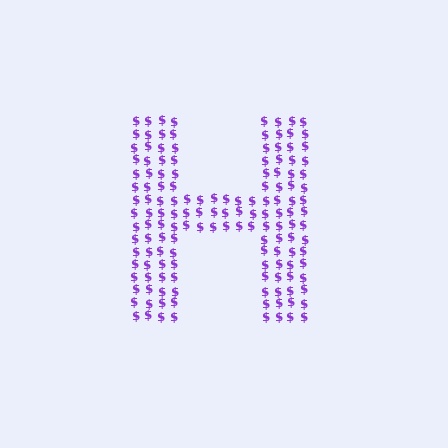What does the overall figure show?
The overall figure shows the letter H.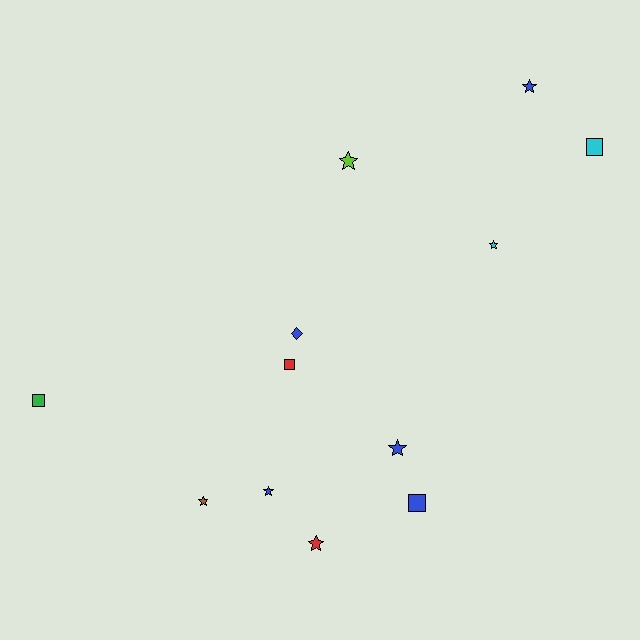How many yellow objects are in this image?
There are no yellow objects.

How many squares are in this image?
There are 4 squares.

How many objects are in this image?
There are 12 objects.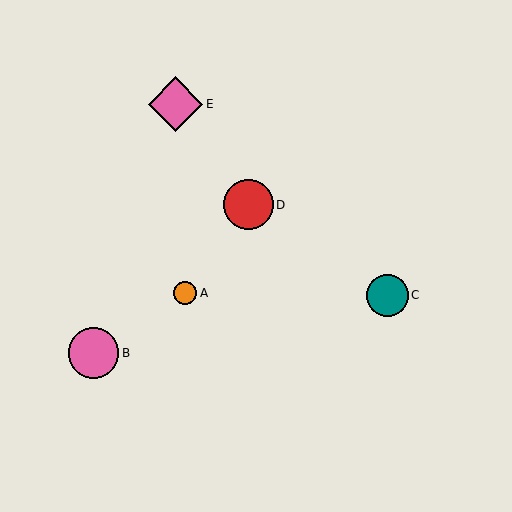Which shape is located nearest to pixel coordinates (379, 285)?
The teal circle (labeled C) at (387, 295) is nearest to that location.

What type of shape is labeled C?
Shape C is a teal circle.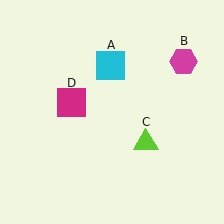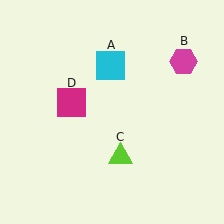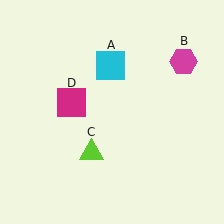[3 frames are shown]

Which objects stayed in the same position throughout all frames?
Cyan square (object A) and magenta hexagon (object B) and magenta square (object D) remained stationary.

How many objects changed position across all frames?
1 object changed position: lime triangle (object C).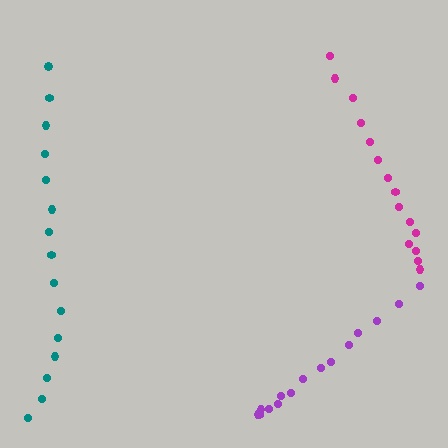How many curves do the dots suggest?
There are 3 distinct paths.